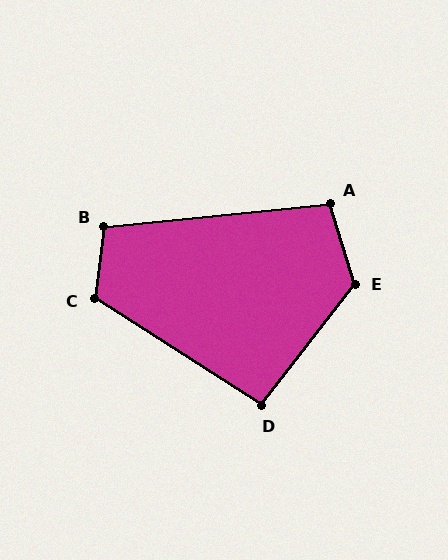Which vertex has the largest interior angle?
E, at approximately 126 degrees.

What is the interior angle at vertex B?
Approximately 104 degrees (obtuse).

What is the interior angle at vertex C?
Approximately 115 degrees (obtuse).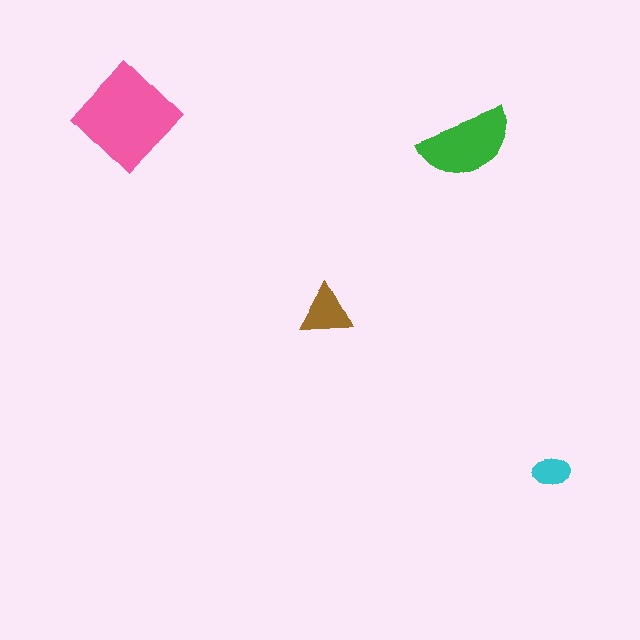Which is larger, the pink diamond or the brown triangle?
The pink diamond.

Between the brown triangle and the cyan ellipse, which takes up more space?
The brown triangle.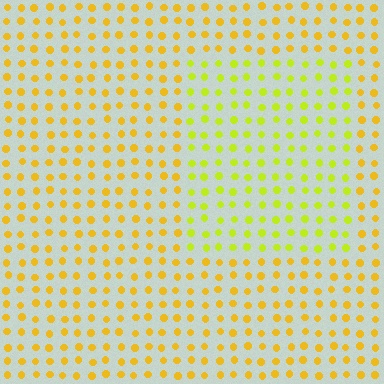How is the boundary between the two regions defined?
The boundary is defined purely by a slight shift in hue (about 29 degrees). Spacing, size, and orientation are identical on both sides.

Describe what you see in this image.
The image is filled with small yellow elements in a uniform arrangement. A rectangle-shaped region is visible where the elements are tinted to a slightly different hue, forming a subtle color boundary.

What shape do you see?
I see a rectangle.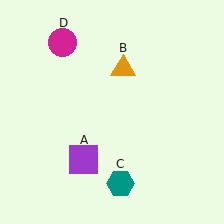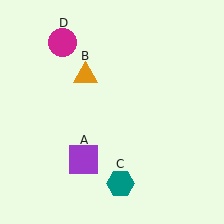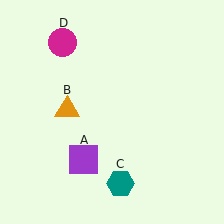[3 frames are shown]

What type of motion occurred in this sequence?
The orange triangle (object B) rotated counterclockwise around the center of the scene.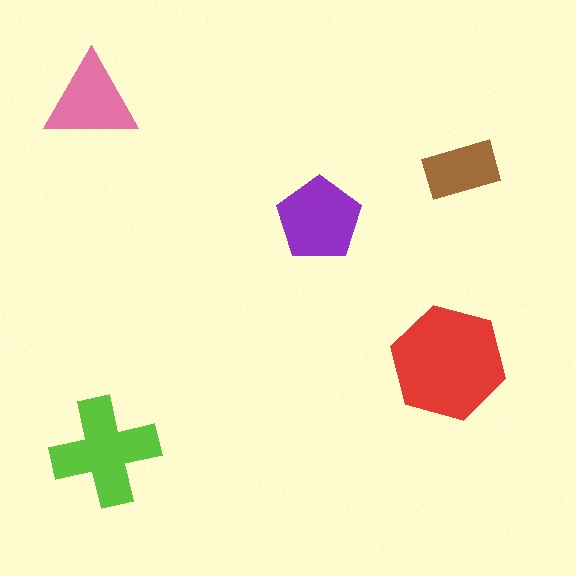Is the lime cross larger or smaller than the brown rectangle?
Larger.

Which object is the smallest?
The brown rectangle.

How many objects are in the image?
There are 5 objects in the image.